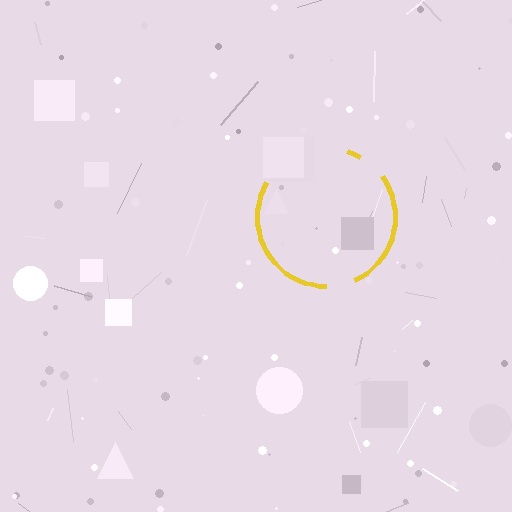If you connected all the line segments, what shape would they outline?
They would outline a circle.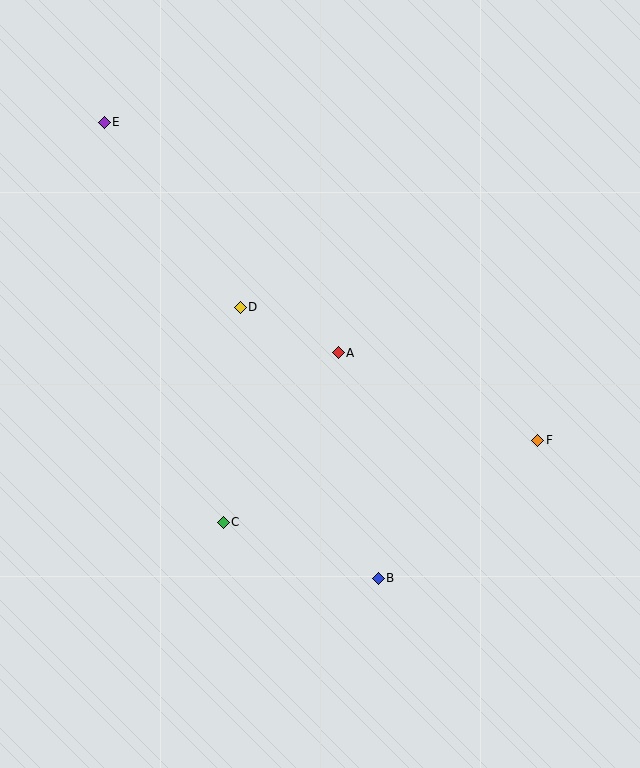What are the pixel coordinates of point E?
Point E is at (104, 122).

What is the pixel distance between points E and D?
The distance between E and D is 230 pixels.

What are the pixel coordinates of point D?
Point D is at (240, 307).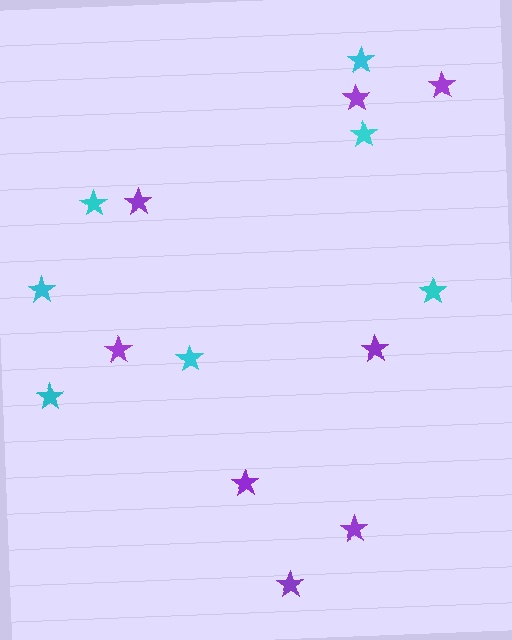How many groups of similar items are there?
There are 2 groups: one group of purple stars (8) and one group of cyan stars (7).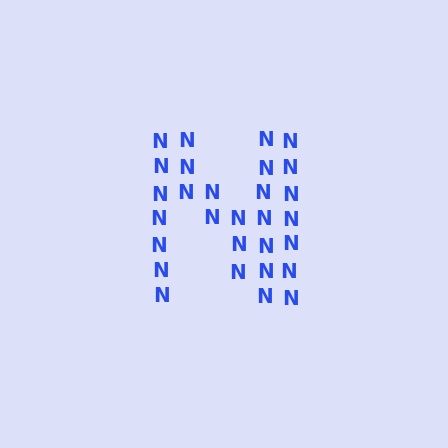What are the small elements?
The small elements are letter N's.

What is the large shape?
The large shape is the letter N.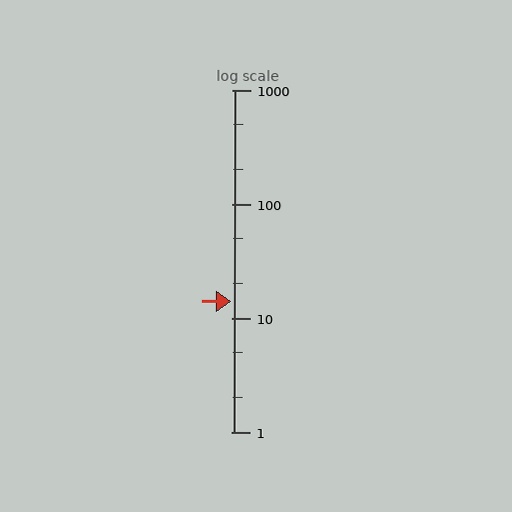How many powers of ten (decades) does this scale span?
The scale spans 3 decades, from 1 to 1000.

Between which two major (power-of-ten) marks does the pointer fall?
The pointer is between 10 and 100.